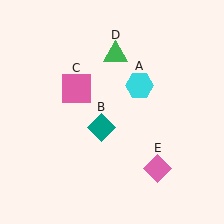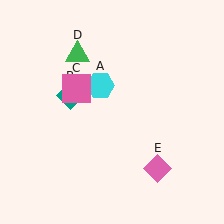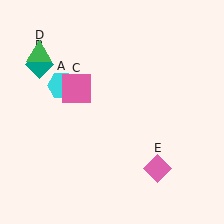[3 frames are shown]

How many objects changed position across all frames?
3 objects changed position: cyan hexagon (object A), teal diamond (object B), green triangle (object D).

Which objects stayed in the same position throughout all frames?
Pink square (object C) and pink diamond (object E) remained stationary.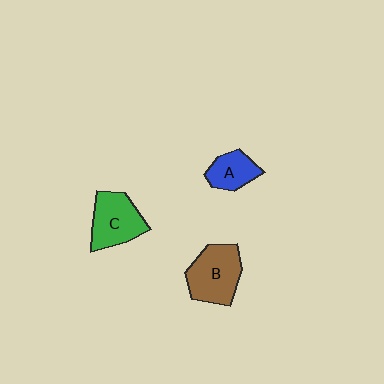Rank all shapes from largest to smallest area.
From largest to smallest: B (brown), C (green), A (blue).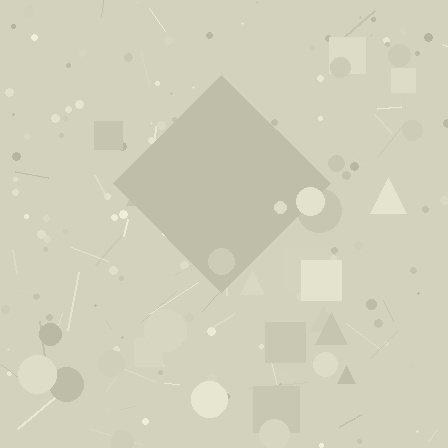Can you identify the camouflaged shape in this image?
The camouflaged shape is a diamond.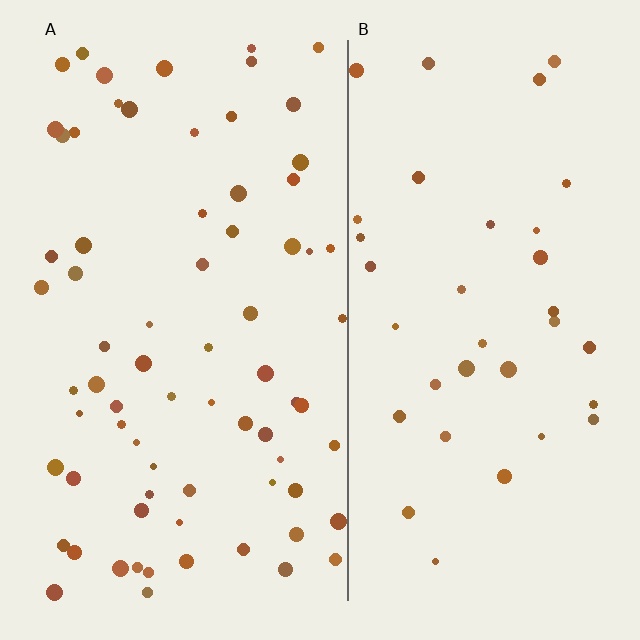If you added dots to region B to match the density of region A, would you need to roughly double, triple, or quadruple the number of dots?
Approximately double.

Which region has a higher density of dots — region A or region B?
A (the left).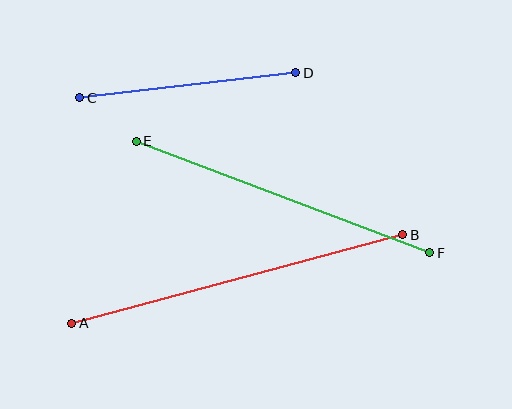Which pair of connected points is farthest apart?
Points A and B are farthest apart.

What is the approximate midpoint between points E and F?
The midpoint is at approximately (283, 197) pixels.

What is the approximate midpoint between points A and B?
The midpoint is at approximately (237, 279) pixels.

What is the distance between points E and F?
The distance is approximately 314 pixels.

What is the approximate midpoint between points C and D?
The midpoint is at approximately (188, 85) pixels.